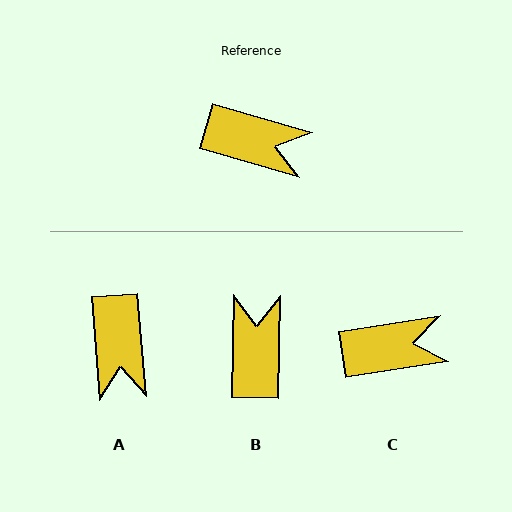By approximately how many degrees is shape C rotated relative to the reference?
Approximately 25 degrees counter-clockwise.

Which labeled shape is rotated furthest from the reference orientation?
B, about 105 degrees away.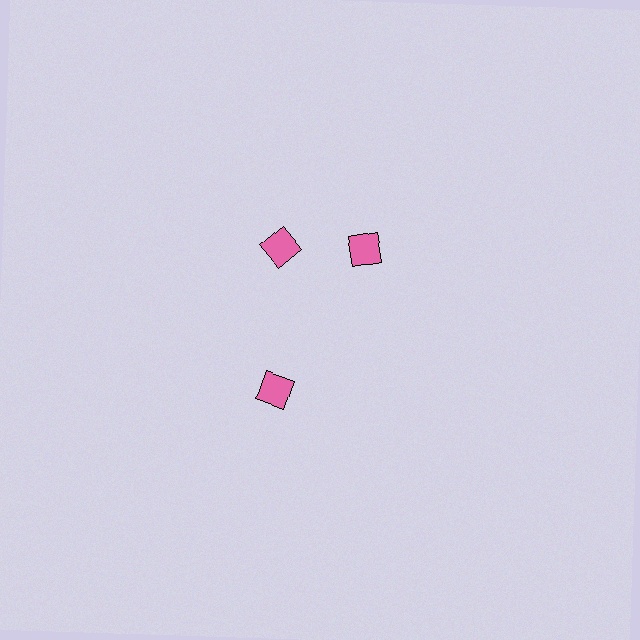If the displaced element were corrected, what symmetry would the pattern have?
It would have 3-fold rotational symmetry — the pattern would map onto itself every 120 degrees.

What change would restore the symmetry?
The symmetry would be restored by rotating it back into even spacing with its neighbors so that all 3 diamonds sit at equal angles and equal distance from the center.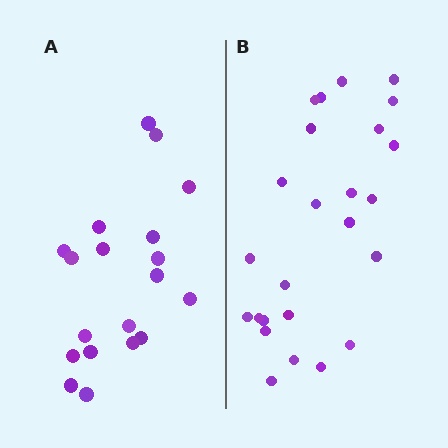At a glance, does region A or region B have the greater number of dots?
Region B (the right region) has more dots.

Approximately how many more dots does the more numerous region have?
Region B has about 6 more dots than region A.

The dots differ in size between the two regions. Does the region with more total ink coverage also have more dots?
No. Region A has more total ink coverage because its dots are larger, but region B actually contains more individual dots. Total area can be misleading — the number of items is what matters here.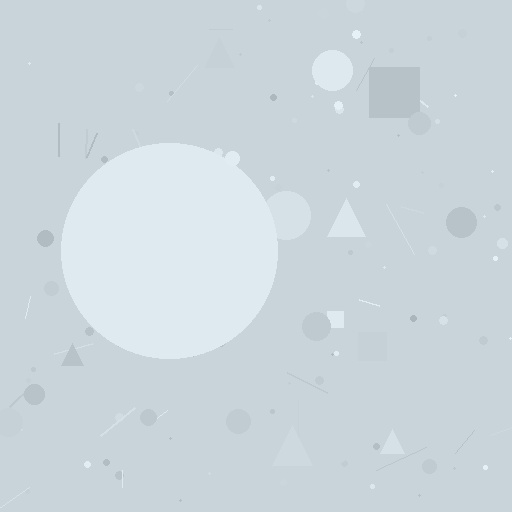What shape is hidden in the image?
A circle is hidden in the image.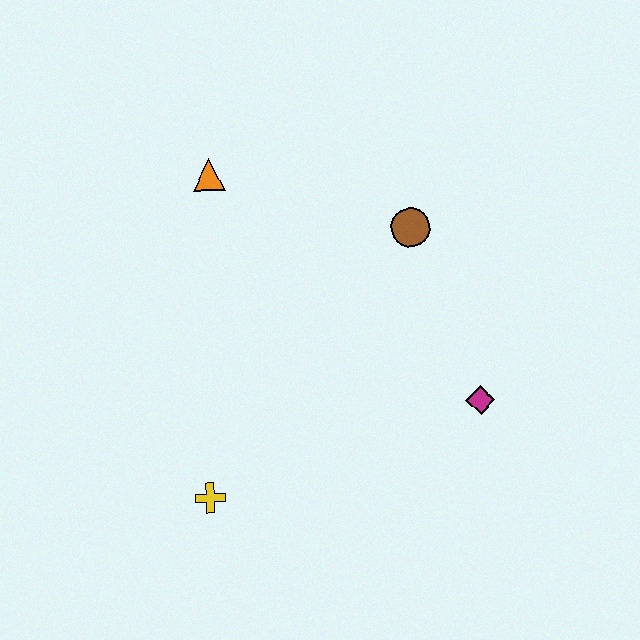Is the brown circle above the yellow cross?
Yes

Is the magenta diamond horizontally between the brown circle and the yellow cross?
No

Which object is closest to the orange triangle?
The brown circle is closest to the orange triangle.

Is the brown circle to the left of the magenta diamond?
Yes